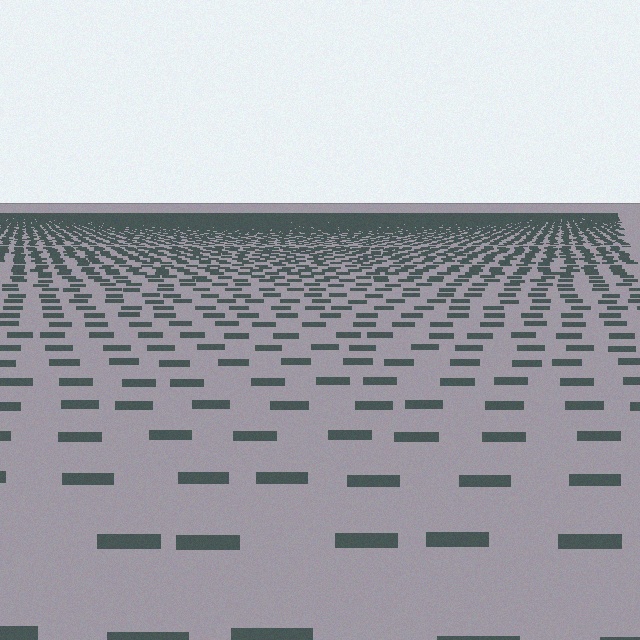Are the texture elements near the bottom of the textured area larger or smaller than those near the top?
Larger. Near the bottom, elements are closer to the viewer and appear at a bigger on-screen size.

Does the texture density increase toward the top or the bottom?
Density increases toward the top.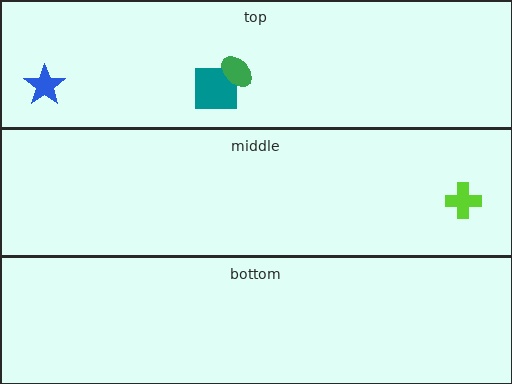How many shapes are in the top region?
3.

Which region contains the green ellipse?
The top region.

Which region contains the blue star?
The top region.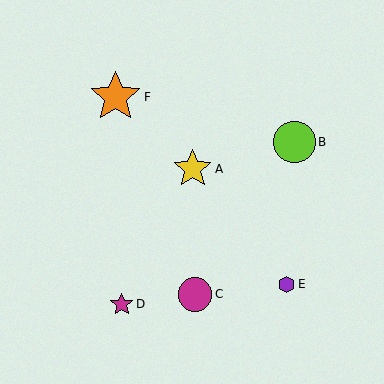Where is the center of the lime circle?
The center of the lime circle is at (295, 142).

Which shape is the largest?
The orange star (labeled F) is the largest.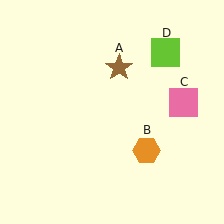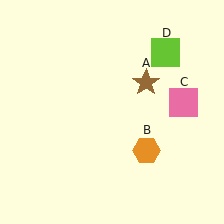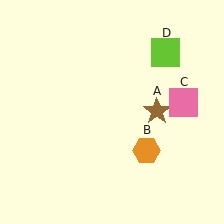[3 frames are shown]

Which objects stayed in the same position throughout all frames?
Orange hexagon (object B) and pink square (object C) and lime square (object D) remained stationary.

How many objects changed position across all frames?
1 object changed position: brown star (object A).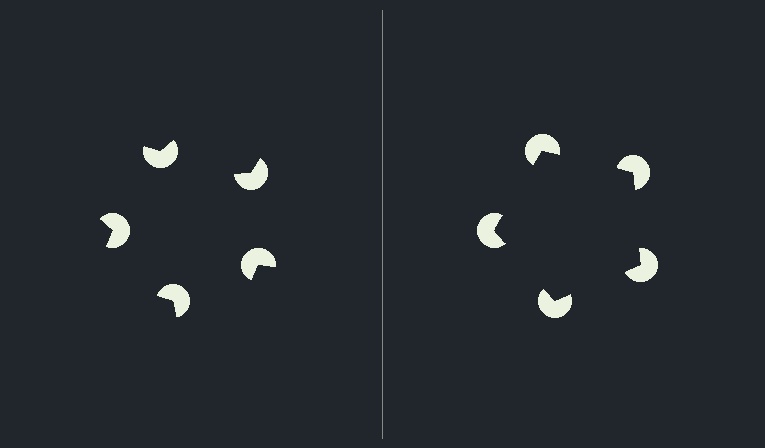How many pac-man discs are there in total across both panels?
10 — 5 on each side.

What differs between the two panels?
The pac-man discs are positioned identically on both sides; only the wedge orientations differ. On the right they align to a pentagon; on the left they are misaligned.